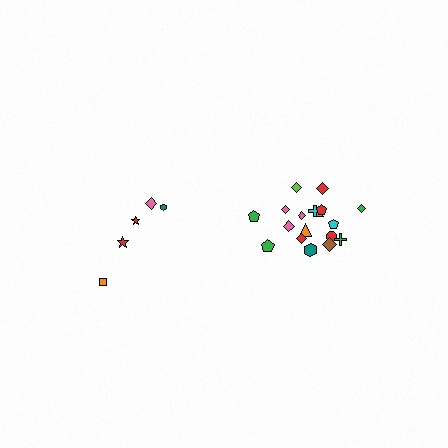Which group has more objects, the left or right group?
The right group.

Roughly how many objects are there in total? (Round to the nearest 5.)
Roughly 25 objects in total.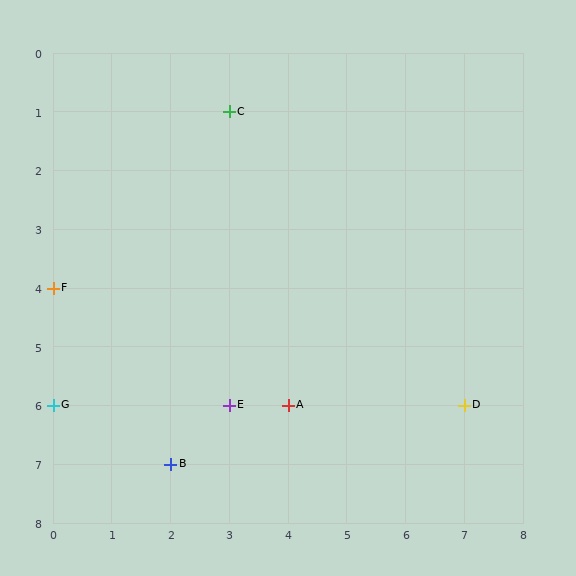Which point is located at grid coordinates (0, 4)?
Point F is at (0, 4).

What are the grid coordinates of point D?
Point D is at grid coordinates (7, 6).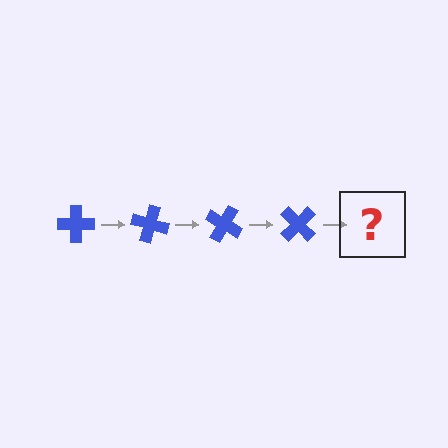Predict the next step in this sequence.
The next step is a blue cross rotated 60 degrees.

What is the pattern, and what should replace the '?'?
The pattern is that the cross rotates 15 degrees each step. The '?' should be a blue cross rotated 60 degrees.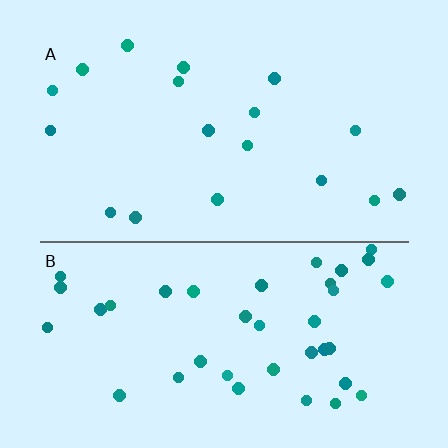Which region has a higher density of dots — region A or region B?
B (the bottom).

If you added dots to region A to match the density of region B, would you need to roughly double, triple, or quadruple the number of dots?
Approximately double.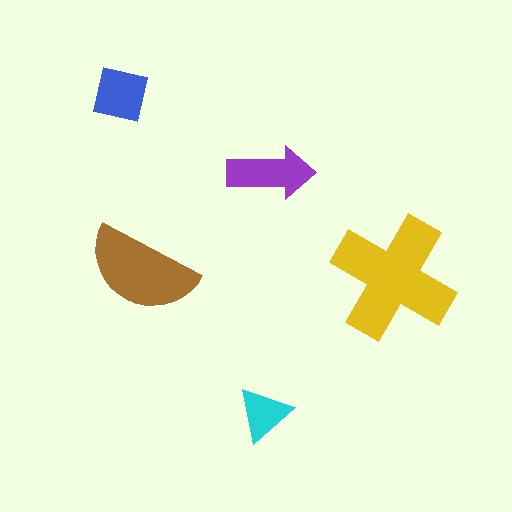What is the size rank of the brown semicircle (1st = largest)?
2nd.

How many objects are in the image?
There are 5 objects in the image.